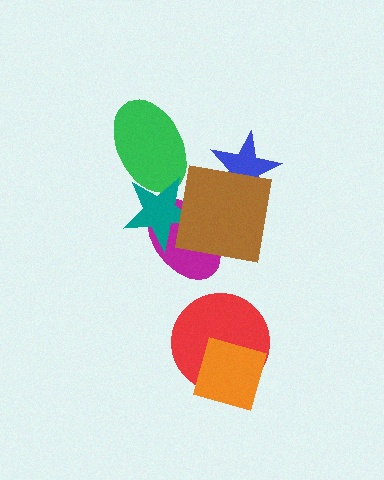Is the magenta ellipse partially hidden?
Yes, it is partially covered by another shape.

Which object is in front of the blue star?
The brown square is in front of the blue star.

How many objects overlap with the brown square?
3 objects overlap with the brown square.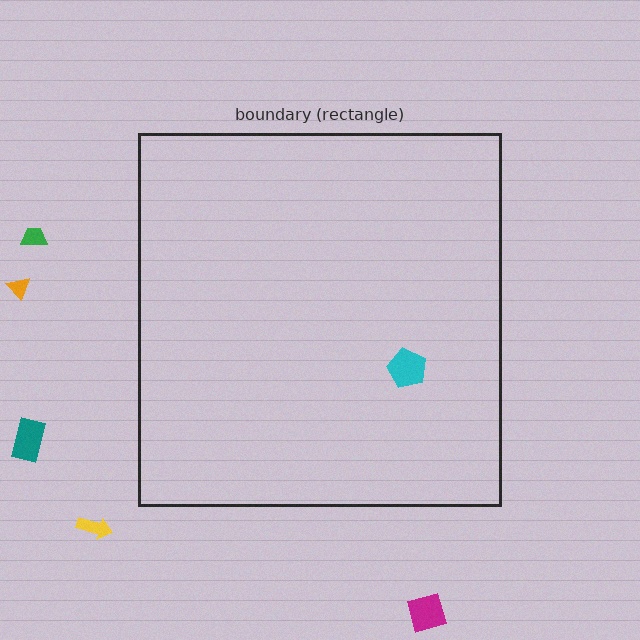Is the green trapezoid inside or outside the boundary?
Outside.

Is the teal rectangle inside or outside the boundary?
Outside.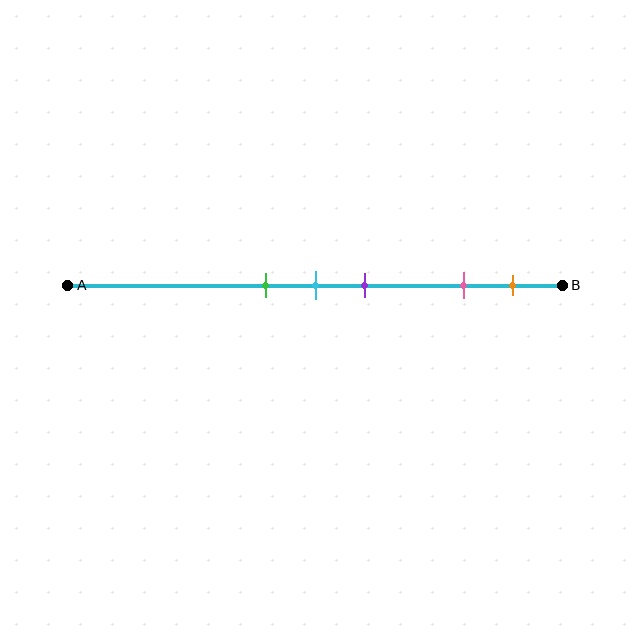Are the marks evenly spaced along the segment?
No, the marks are not evenly spaced.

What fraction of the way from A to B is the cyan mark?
The cyan mark is approximately 50% (0.5) of the way from A to B.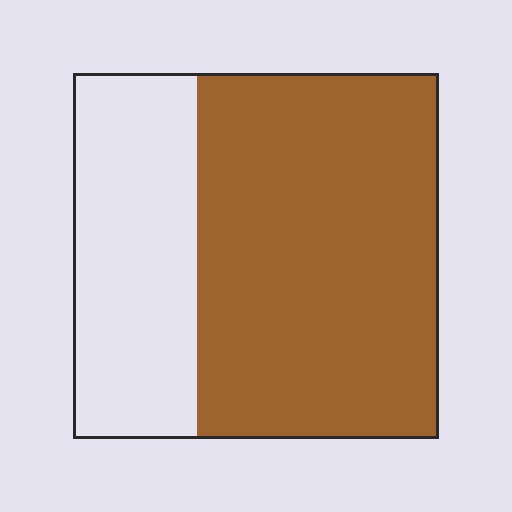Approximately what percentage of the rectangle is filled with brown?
Approximately 65%.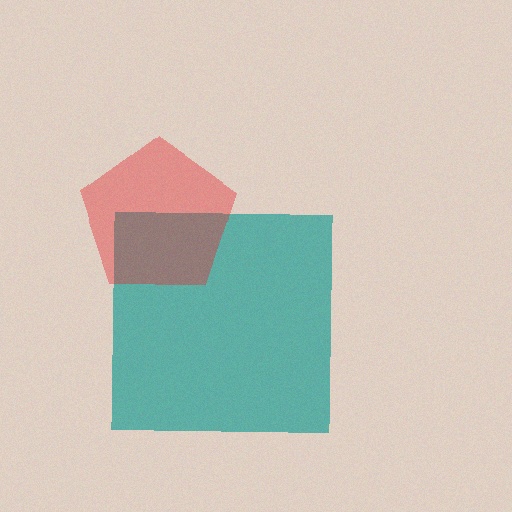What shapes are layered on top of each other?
The layered shapes are: a teal square, a red pentagon.